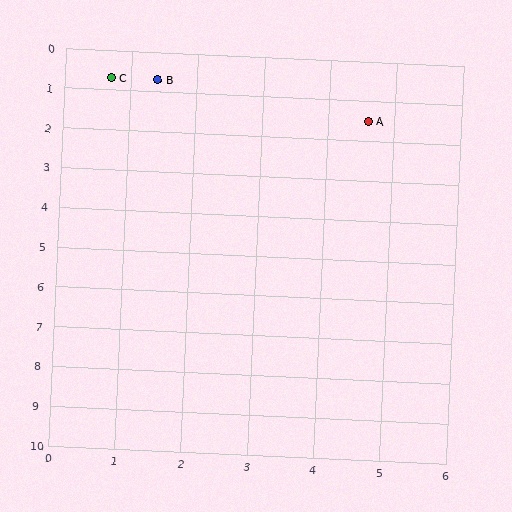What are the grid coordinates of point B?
Point B is at approximately (1.4, 0.7).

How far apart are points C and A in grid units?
Points C and A are about 4.0 grid units apart.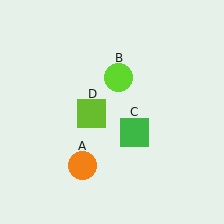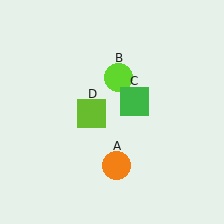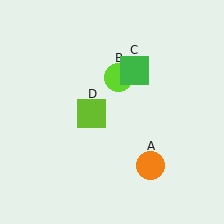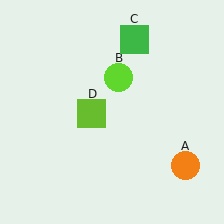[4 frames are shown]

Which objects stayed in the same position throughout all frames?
Lime circle (object B) and lime square (object D) remained stationary.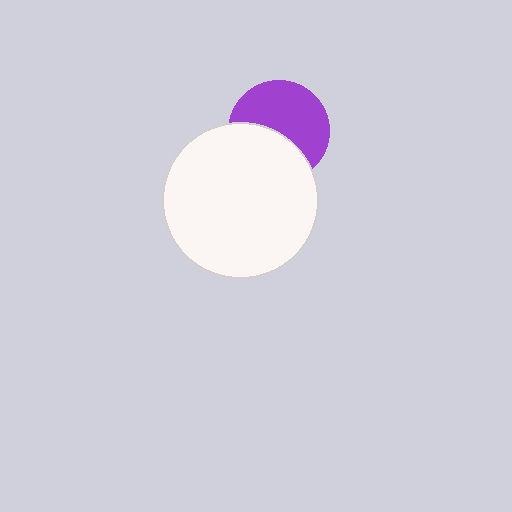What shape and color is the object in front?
The object in front is a white circle.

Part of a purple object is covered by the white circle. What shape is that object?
It is a circle.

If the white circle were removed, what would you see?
You would see the complete purple circle.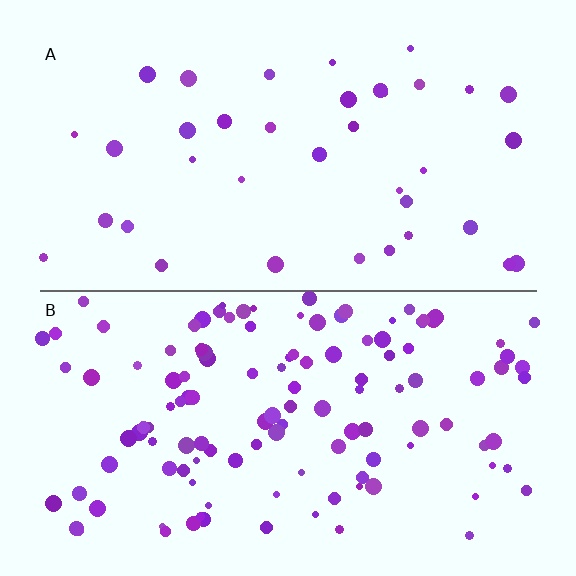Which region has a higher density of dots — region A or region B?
B (the bottom).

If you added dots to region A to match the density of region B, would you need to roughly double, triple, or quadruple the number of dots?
Approximately triple.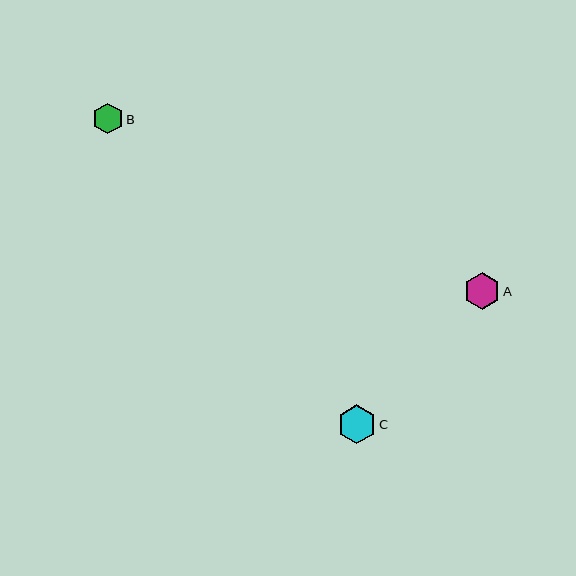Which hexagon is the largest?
Hexagon C is the largest with a size of approximately 39 pixels.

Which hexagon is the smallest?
Hexagon B is the smallest with a size of approximately 31 pixels.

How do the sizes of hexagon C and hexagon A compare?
Hexagon C and hexagon A are approximately the same size.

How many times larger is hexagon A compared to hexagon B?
Hexagon A is approximately 1.2 times the size of hexagon B.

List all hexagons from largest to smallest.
From largest to smallest: C, A, B.